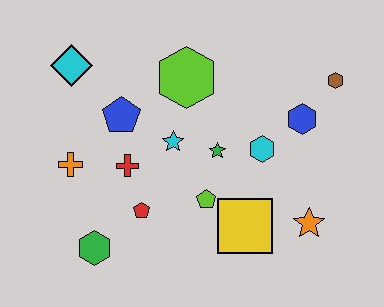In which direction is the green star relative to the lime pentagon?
The green star is above the lime pentagon.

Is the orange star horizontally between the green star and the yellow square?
No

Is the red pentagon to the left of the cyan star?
Yes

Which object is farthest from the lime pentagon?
The cyan diamond is farthest from the lime pentagon.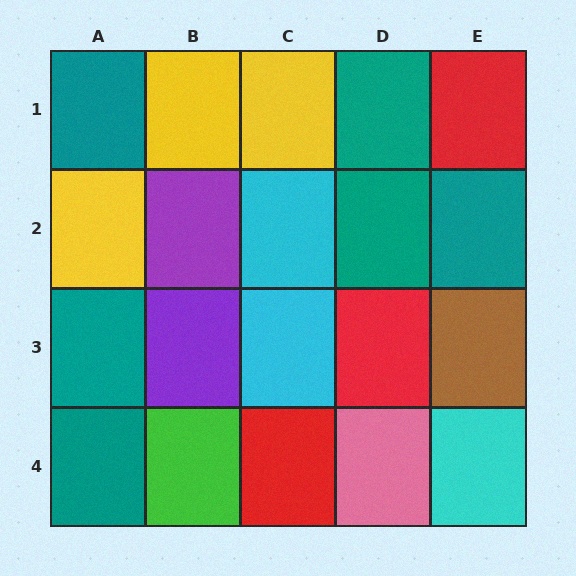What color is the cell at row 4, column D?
Pink.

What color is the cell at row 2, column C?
Cyan.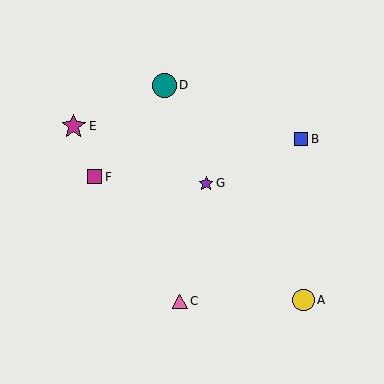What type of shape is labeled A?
Shape A is a yellow circle.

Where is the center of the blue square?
The center of the blue square is at (301, 139).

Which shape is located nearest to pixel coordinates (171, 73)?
The teal circle (labeled D) at (164, 85) is nearest to that location.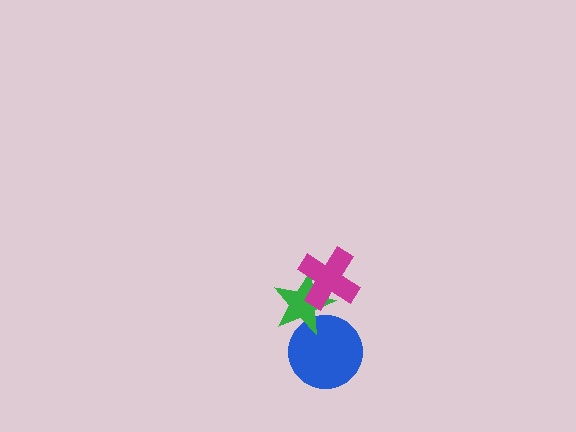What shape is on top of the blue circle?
The green star is on top of the blue circle.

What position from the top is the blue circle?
The blue circle is 3rd from the top.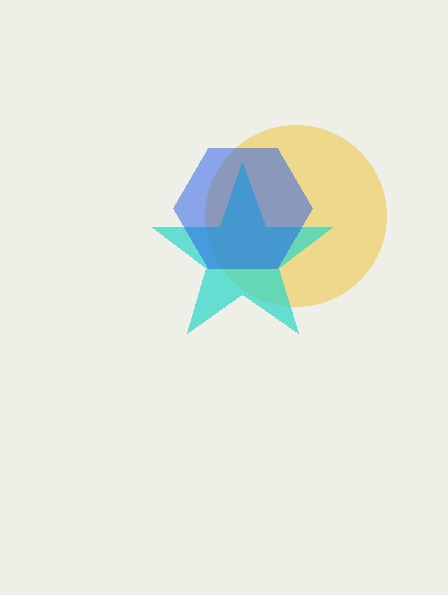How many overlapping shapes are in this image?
There are 3 overlapping shapes in the image.